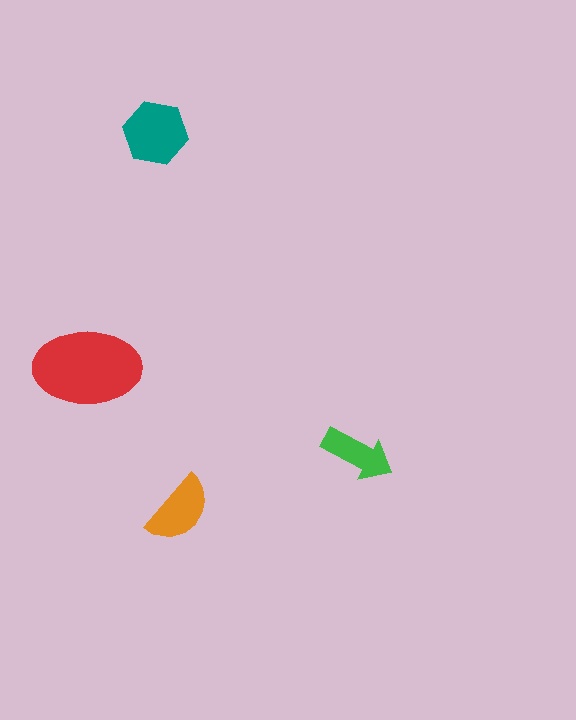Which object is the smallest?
The green arrow.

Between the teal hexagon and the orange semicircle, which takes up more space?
The teal hexagon.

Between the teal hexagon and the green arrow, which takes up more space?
The teal hexagon.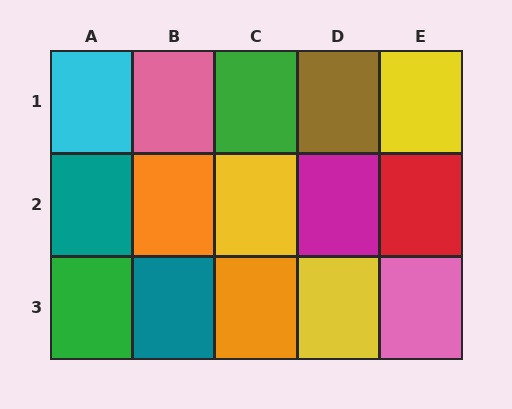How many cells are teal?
2 cells are teal.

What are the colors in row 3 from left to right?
Green, teal, orange, yellow, pink.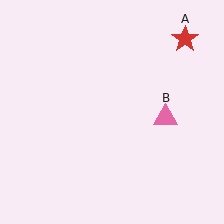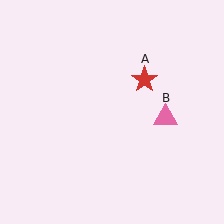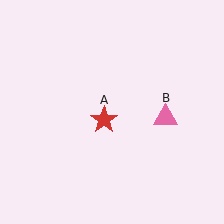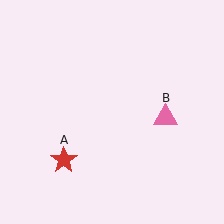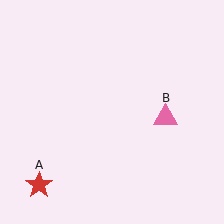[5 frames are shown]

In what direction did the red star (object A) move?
The red star (object A) moved down and to the left.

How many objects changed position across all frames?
1 object changed position: red star (object A).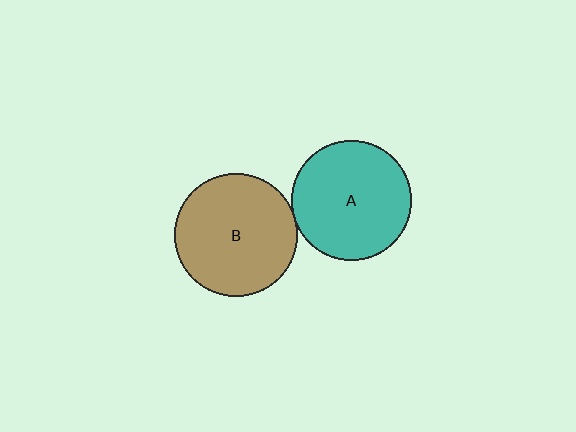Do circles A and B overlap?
Yes.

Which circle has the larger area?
Circle B (brown).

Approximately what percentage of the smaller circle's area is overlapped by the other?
Approximately 5%.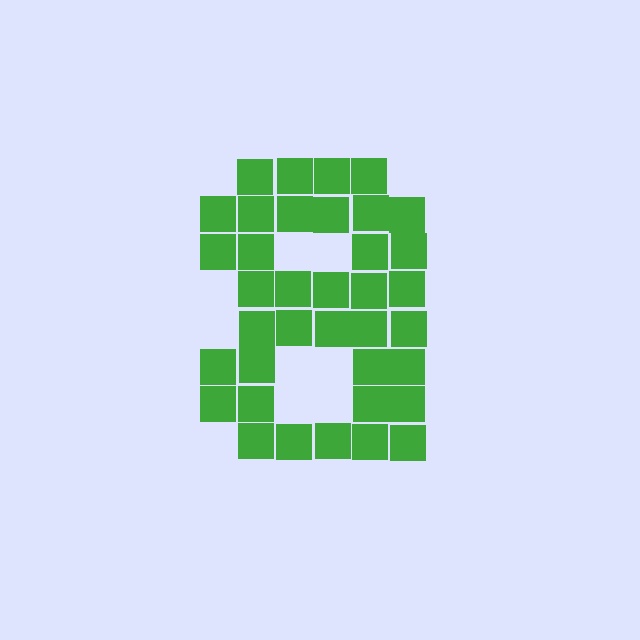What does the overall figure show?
The overall figure shows the digit 8.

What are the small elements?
The small elements are squares.